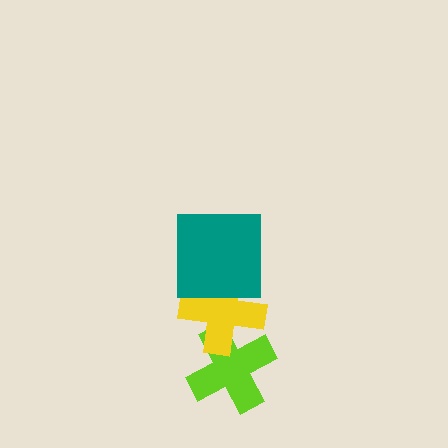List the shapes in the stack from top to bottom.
From top to bottom: the teal square, the yellow cross, the lime cross.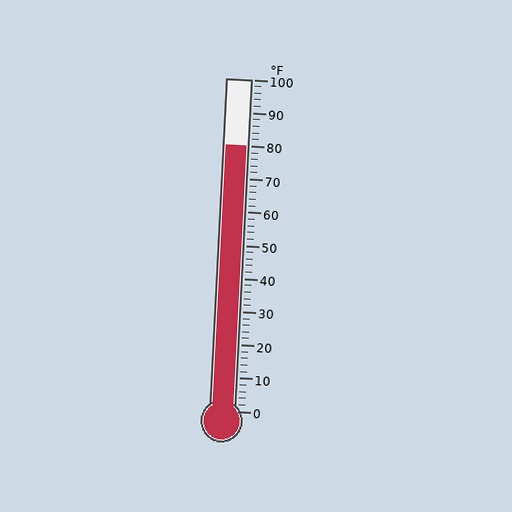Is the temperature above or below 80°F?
The temperature is at 80°F.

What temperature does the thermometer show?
The thermometer shows approximately 80°F.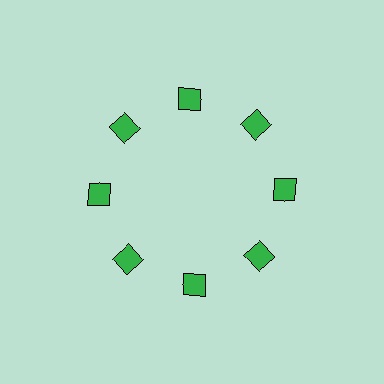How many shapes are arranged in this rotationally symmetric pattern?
There are 8 shapes, arranged in 8 groups of 1.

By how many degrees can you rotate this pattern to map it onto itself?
The pattern maps onto itself every 45 degrees of rotation.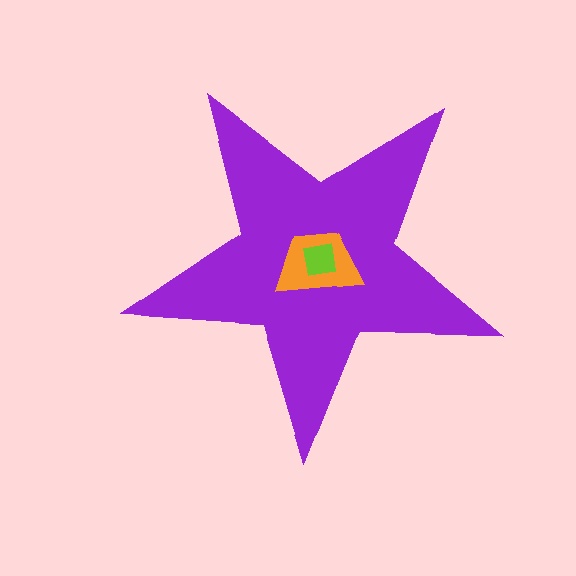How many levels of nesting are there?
3.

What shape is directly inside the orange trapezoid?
The lime square.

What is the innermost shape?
The lime square.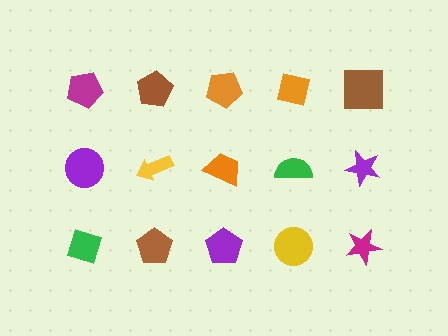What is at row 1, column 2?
A brown pentagon.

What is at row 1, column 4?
An orange square.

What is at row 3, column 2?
A brown pentagon.